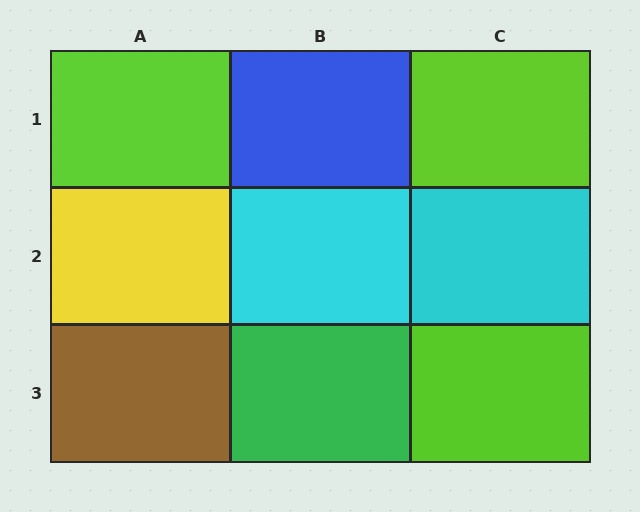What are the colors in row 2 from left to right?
Yellow, cyan, cyan.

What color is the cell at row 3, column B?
Green.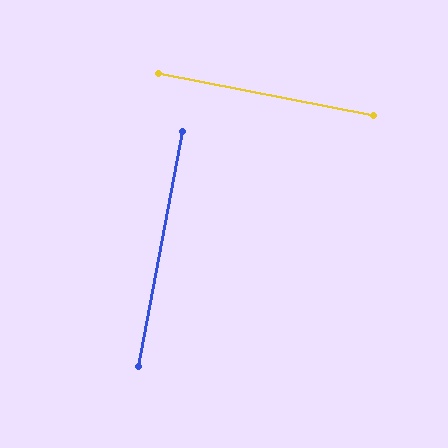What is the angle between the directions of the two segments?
Approximately 90 degrees.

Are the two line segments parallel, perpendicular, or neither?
Perpendicular — they meet at approximately 90°.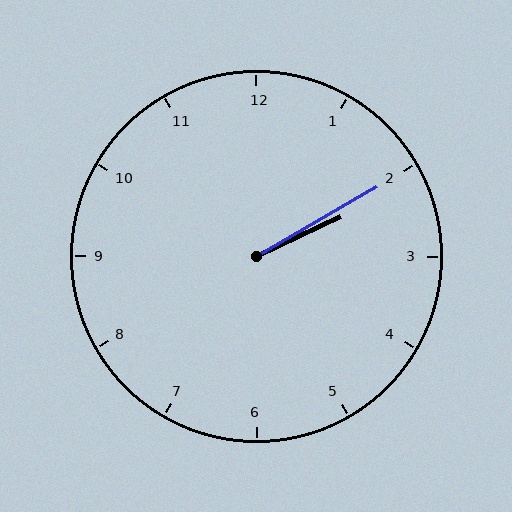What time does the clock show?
2:10.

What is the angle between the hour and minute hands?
Approximately 5 degrees.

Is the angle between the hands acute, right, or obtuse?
It is acute.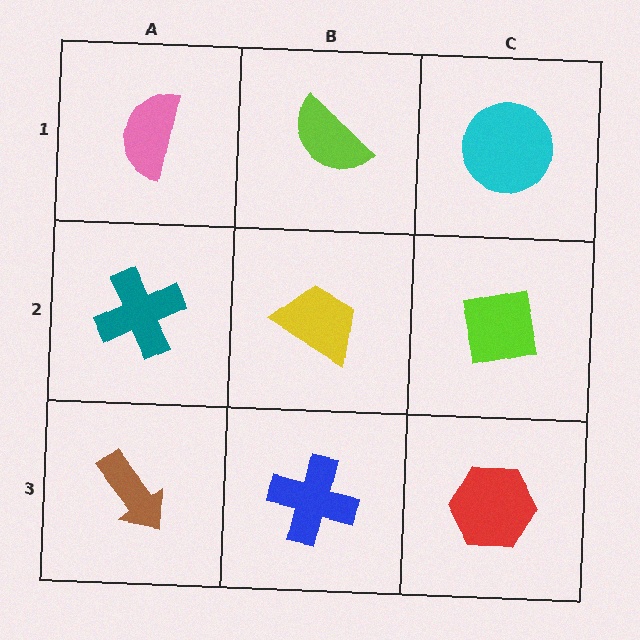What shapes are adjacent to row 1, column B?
A yellow trapezoid (row 2, column B), a pink semicircle (row 1, column A), a cyan circle (row 1, column C).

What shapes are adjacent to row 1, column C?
A lime square (row 2, column C), a lime semicircle (row 1, column B).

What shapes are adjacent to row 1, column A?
A teal cross (row 2, column A), a lime semicircle (row 1, column B).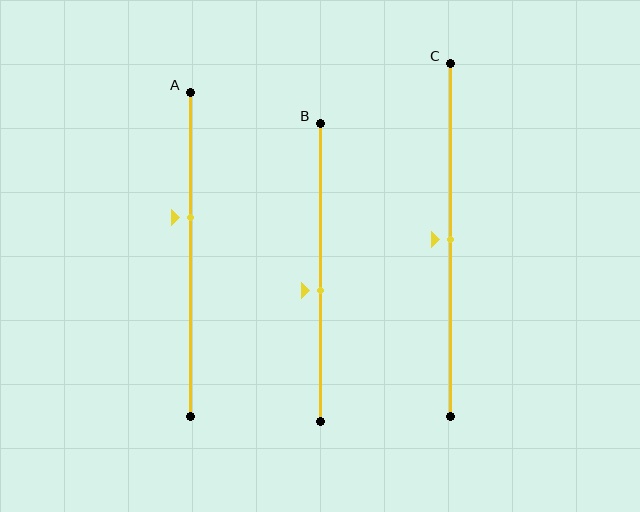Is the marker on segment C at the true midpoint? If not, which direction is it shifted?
Yes, the marker on segment C is at the true midpoint.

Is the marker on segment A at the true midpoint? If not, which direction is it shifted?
No, the marker on segment A is shifted upward by about 11% of the segment length.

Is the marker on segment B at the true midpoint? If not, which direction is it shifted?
No, the marker on segment B is shifted downward by about 6% of the segment length.